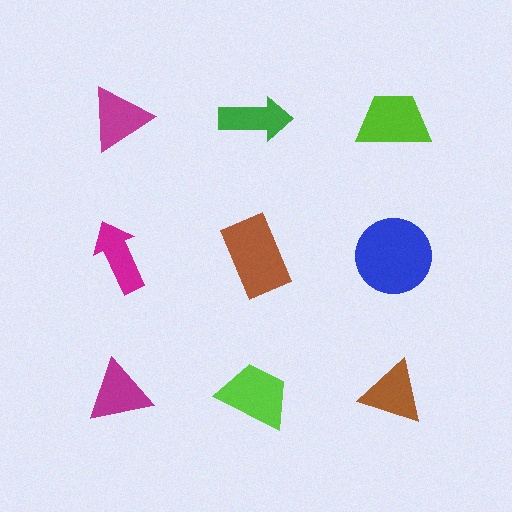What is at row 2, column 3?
A blue circle.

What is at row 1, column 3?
A lime trapezoid.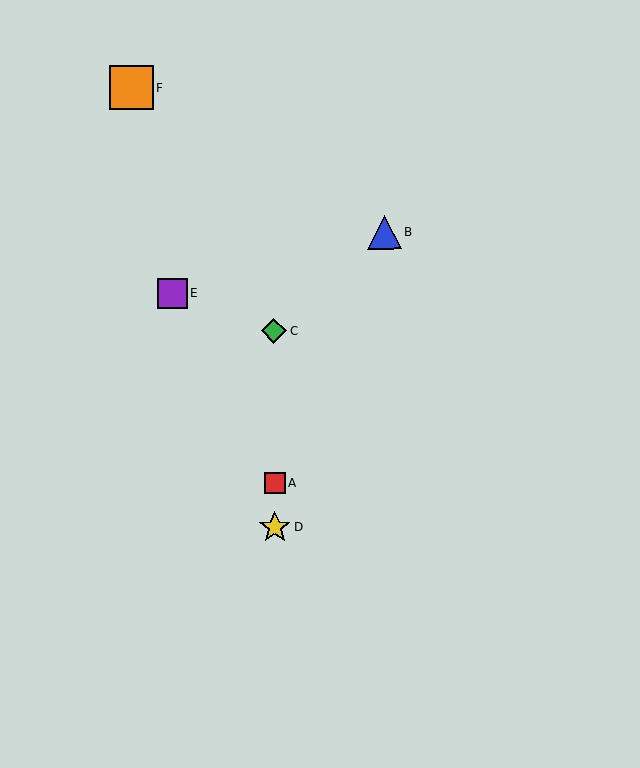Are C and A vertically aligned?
Yes, both are at x≈274.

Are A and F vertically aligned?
No, A is at x≈275 and F is at x≈132.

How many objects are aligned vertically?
3 objects (A, C, D) are aligned vertically.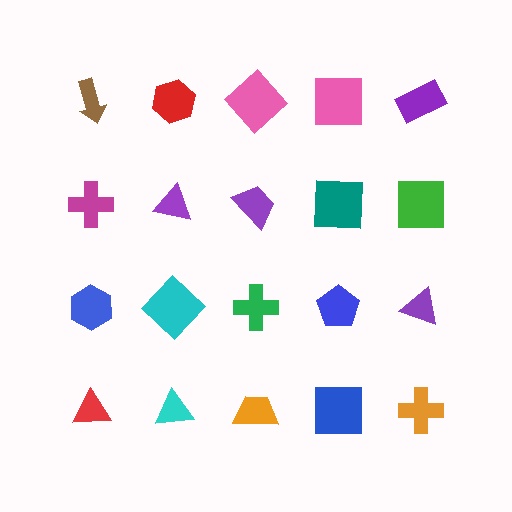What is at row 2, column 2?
A purple triangle.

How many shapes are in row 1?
5 shapes.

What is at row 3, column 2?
A cyan diamond.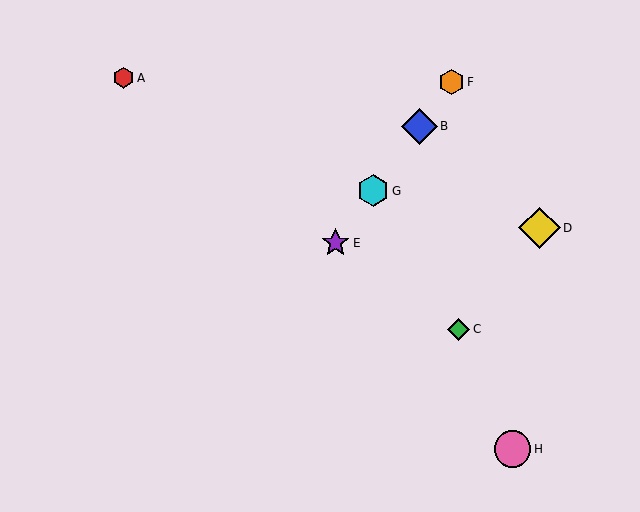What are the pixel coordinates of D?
Object D is at (540, 228).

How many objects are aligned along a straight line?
4 objects (B, E, F, G) are aligned along a straight line.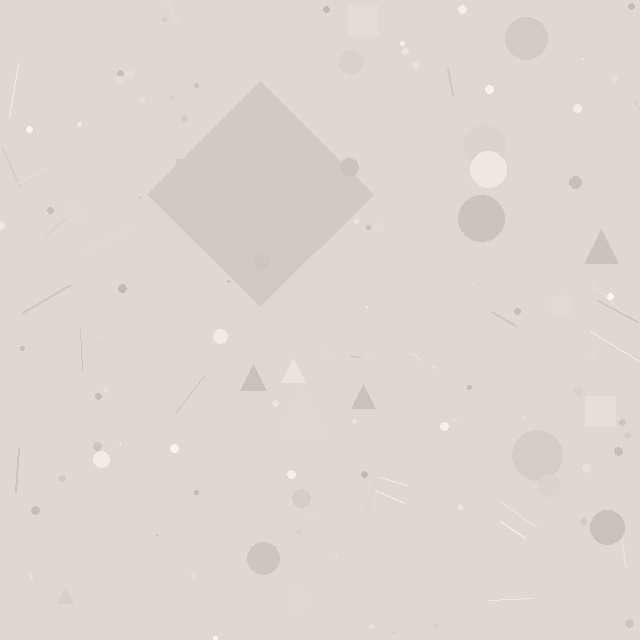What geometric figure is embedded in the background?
A diamond is embedded in the background.